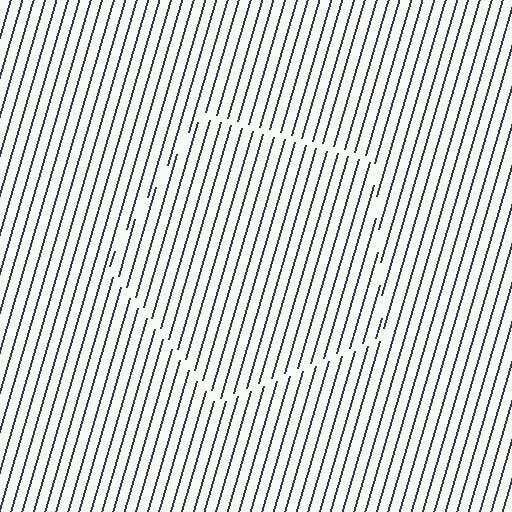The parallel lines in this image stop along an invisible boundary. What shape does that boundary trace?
An illusory pentagon. The interior of the shape contains the same grating, shifted by half a period — the contour is defined by the phase discontinuity where line-ends from the inner and outer gratings abut.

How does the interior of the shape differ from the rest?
The interior of the shape contains the same grating, shifted by half a period — the contour is defined by the phase discontinuity where line-ends from the inner and outer gratings abut.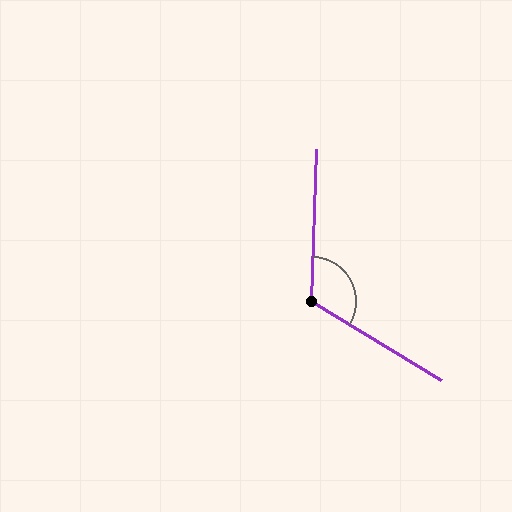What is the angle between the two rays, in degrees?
Approximately 119 degrees.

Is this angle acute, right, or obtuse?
It is obtuse.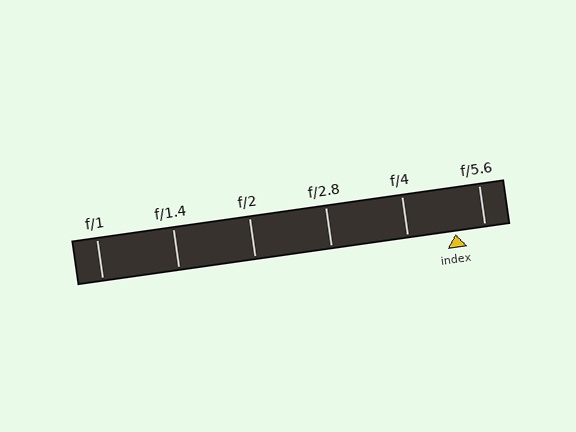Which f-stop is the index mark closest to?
The index mark is closest to f/5.6.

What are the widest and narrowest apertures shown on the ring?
The widest aperture shown is f/1 and the narrowest is f/5.6.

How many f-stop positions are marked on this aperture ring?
There are 6 f-stop positions marked.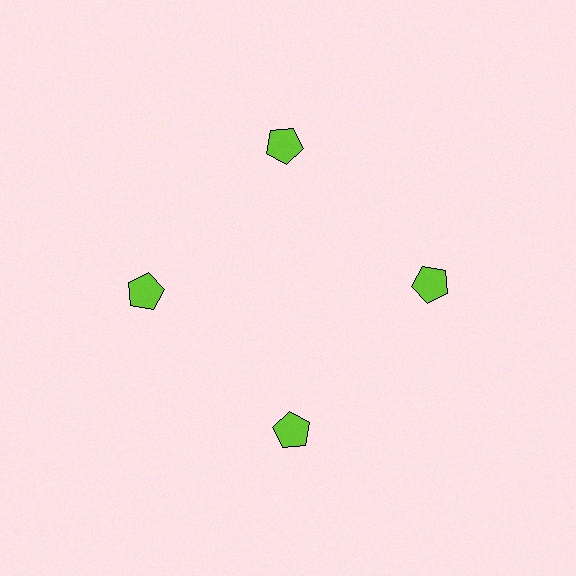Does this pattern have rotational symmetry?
Yes, this pattern has 4-fold rotational symmetry. It looks the same after rotating 90 degrees around the center.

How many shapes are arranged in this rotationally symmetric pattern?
There are 4 shapes, arranged in 4 groups of 1.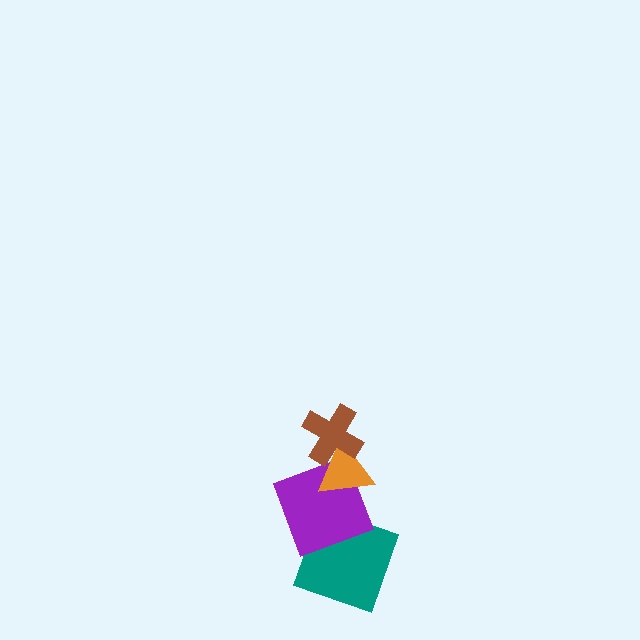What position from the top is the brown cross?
The brown cross is 1st from the top.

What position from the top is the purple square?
The purple square is 3rd from the top.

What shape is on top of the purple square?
The orange triangle is on top of the purple square.